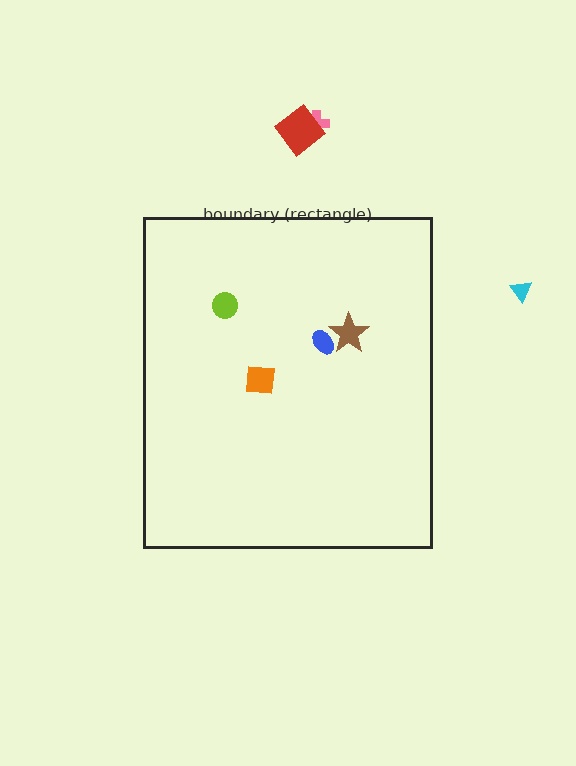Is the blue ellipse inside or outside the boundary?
Inside.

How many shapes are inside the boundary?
4 inside, 3 outside.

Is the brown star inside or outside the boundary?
Inside.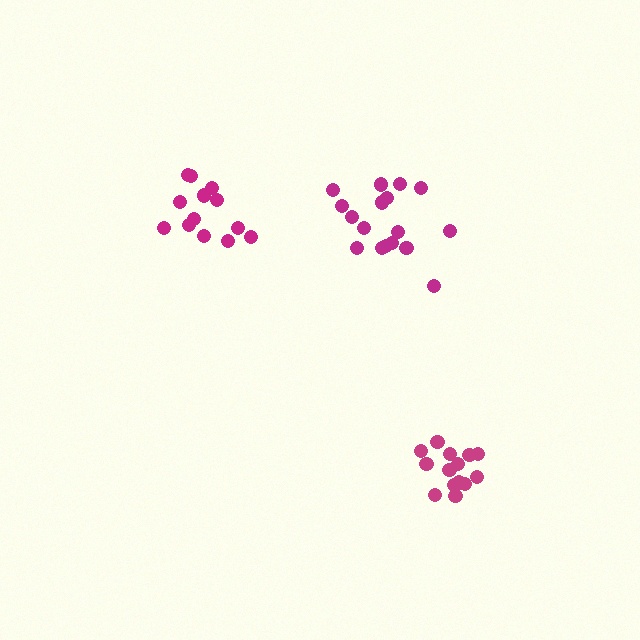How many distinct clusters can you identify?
There are 3 distinct clusters.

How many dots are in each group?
Group 1: 14 dots, Group 2: 13 dots, Group 3: 17 dots (44 total).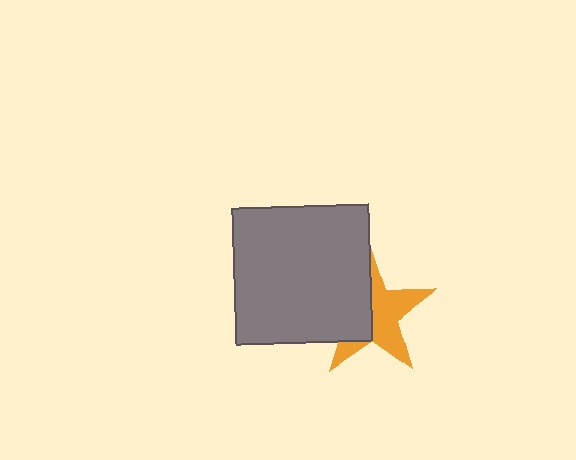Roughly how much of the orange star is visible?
About half of it is visible (roughly 55%).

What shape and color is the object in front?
The object in front is a gray square.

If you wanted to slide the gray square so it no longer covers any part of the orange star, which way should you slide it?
Slide it left — that is the most direct way to separate the two shapes.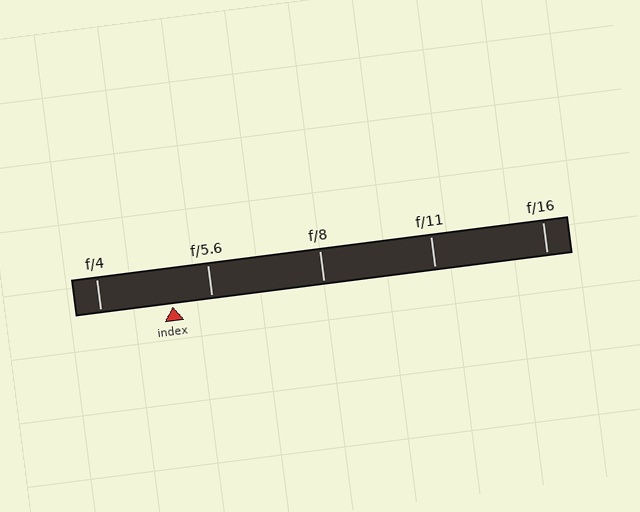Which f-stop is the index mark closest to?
The index mark is closest to f/5.6.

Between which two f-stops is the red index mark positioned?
The index mark is between f/4 and f/5.6.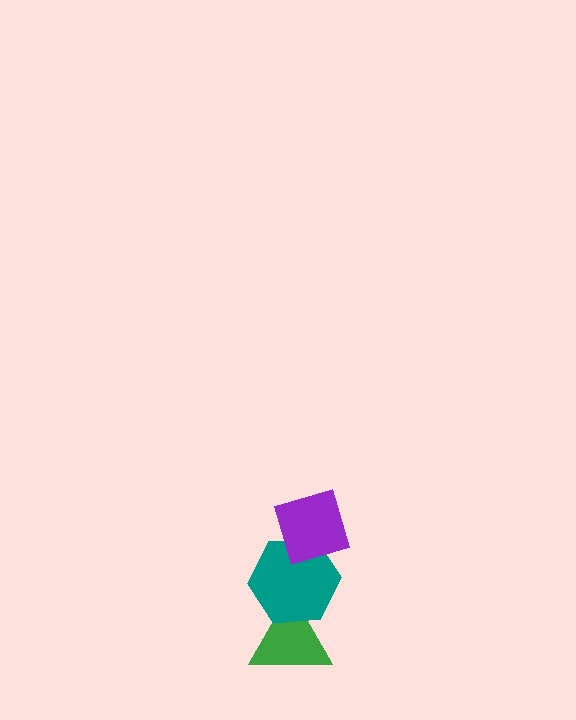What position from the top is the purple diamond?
The purple diamond is 1st from the top.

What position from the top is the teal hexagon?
The teal hexagon is 2nd from the top.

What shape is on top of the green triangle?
The teal hexagon is on top of the green triangle.